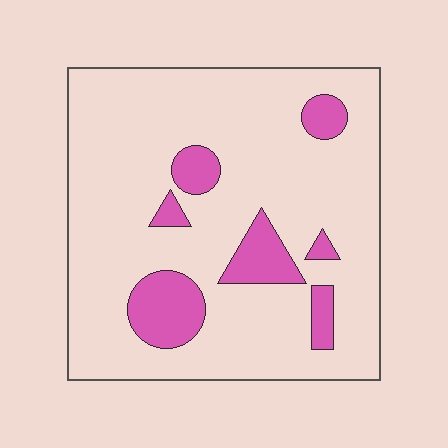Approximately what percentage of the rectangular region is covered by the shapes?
Approximately 15%.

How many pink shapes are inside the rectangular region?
7.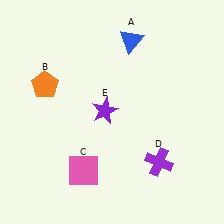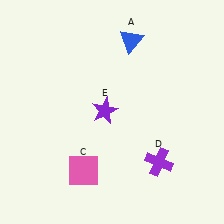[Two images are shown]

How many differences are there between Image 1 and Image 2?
There is 1 difference between the two images.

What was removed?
The orange pentagon (B) was removed in Image 2.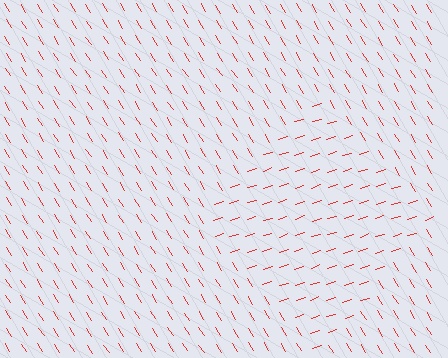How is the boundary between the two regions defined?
The boundary is defined purely by a change in line orientation (approximately 76 degrees difference). All lines are the same color and thickness.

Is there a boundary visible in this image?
Yes, there is a texture boundary formed by a change in line orientation.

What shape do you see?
I see a diamond.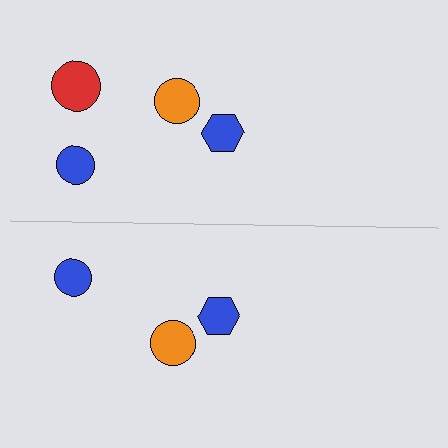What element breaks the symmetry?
A red circle is missing from the bottom side.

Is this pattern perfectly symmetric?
No, the pattern is not perfectly symmetric. A red circle is missing from the bottom side.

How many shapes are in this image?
There are 7 shapes in this image.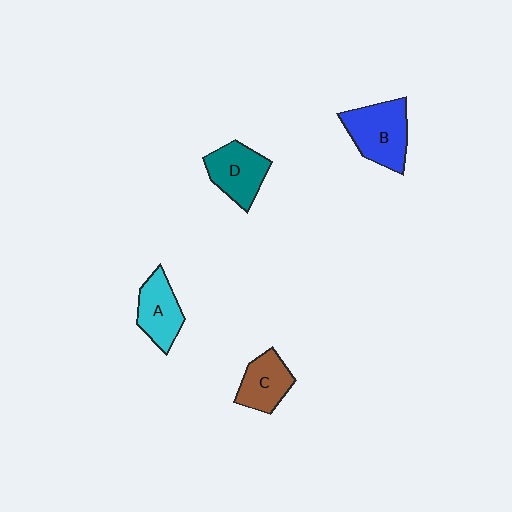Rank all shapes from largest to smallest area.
From largest to smallest: B (blue), D (teal), A (cyan), C (brown).